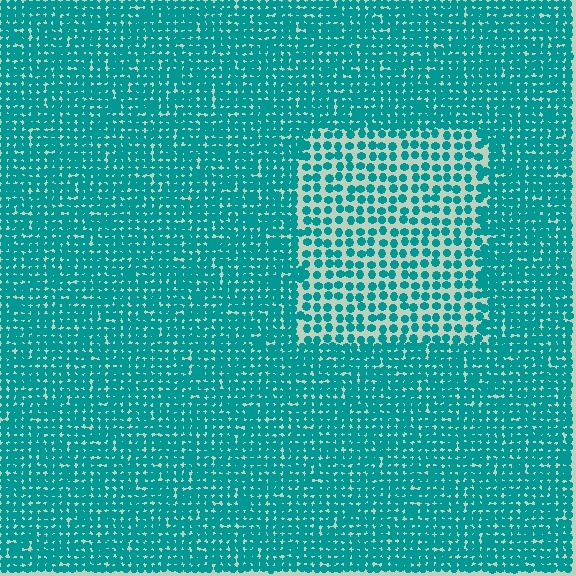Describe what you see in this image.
The image contains small teal elements arranged at two different densities. A rectangle-shaped region is visible where the elements are less densely packed than the surrounding area.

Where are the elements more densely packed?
The elements are more densely packed outside the rectangle boundary.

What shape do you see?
I see a rectangle.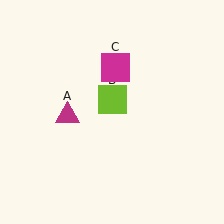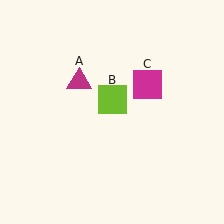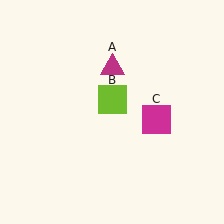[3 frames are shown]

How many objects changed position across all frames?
2 objects changed position: magenta triangle (object A), magenta square (object C).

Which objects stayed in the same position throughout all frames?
Lime square (object B) remained stationary.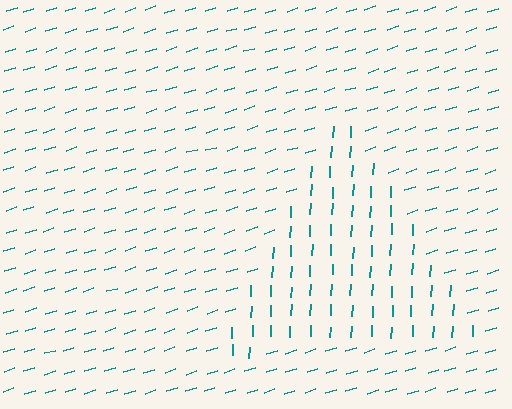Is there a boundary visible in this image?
Yes, there is a texture boundary formed by a change in line orientation.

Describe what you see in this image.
The image is filled with small teal line segments. A triangle region in the image has lines oriented differently from the surrounding lines, creating a visible texture boundary.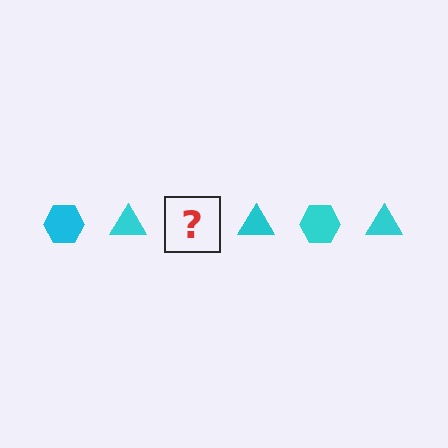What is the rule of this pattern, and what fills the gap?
The rule is that the pattern cycles through hexagon, triangle shapes in cyan. The gap should be filled with a cyan hexagon.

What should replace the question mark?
The question mark should be replaced with a cyan hexagon.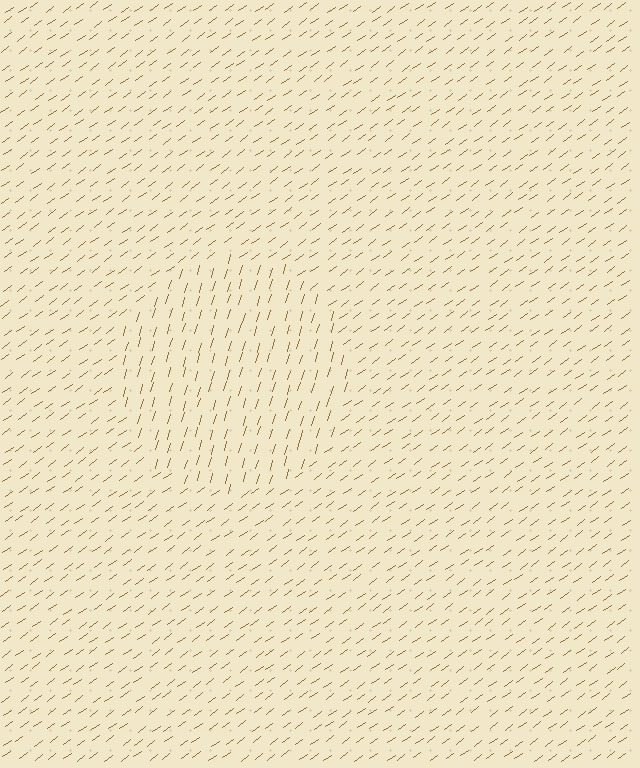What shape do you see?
I see a circle.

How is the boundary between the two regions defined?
The boundary is defined purely by a change in line orientation (approximately 38 degrees difference). All lines are the same color and thickness.